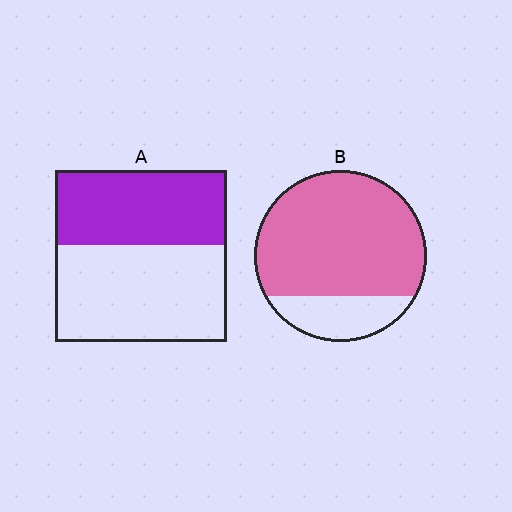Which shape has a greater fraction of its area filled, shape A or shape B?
Shape B.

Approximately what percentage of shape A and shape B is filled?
A is approximately 45% and B is approximately 80%.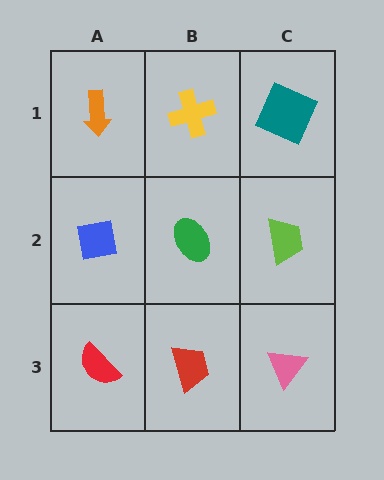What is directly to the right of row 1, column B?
A teal square.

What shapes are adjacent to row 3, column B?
A green ellipse (row 2, column B), a red semicircle (row 3, column A), a pink triangle (row 3, column C).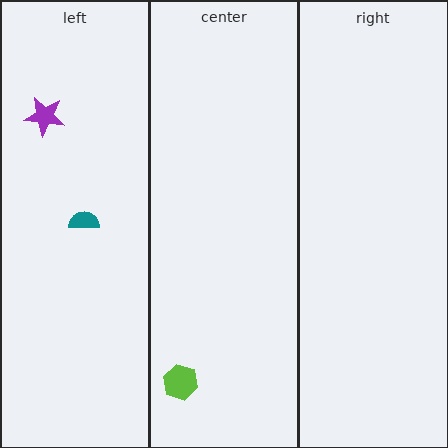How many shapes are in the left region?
2.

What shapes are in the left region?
The teal semicircle, the purple star.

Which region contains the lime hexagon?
The center region.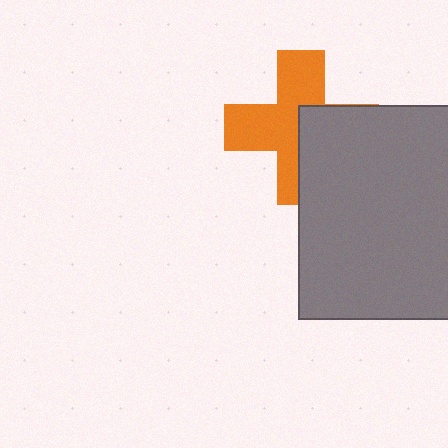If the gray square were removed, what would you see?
You would see the complete orange cross.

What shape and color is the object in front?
The object in front is a gray square.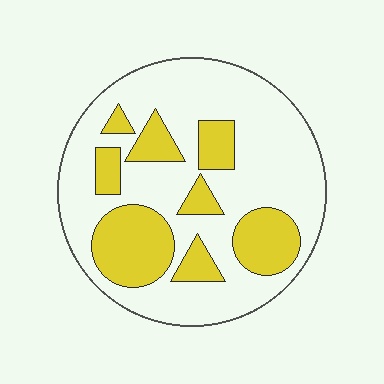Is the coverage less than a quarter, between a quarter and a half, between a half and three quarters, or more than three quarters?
Between a quarter and a half.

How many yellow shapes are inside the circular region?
8.